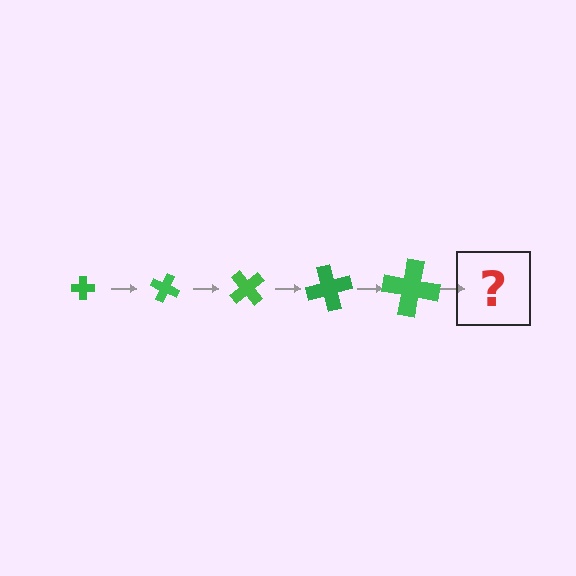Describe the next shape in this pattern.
It should be a cross, larger than the previous one and rotated 125 degrees from the start.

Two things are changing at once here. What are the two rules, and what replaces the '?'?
The two rules are that the cross grows larger each step and it rotates 25 degrees each step. The '?' should be a cross, larger than the previous one and rotated 125 degrees from the start.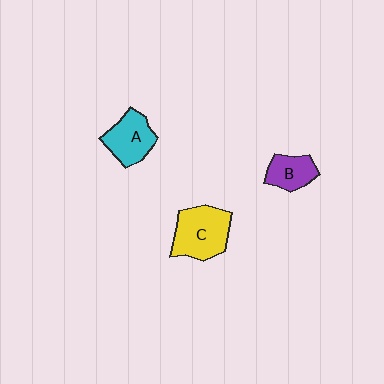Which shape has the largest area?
Shape C (yellow).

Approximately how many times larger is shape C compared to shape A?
Approximately 1.3 times.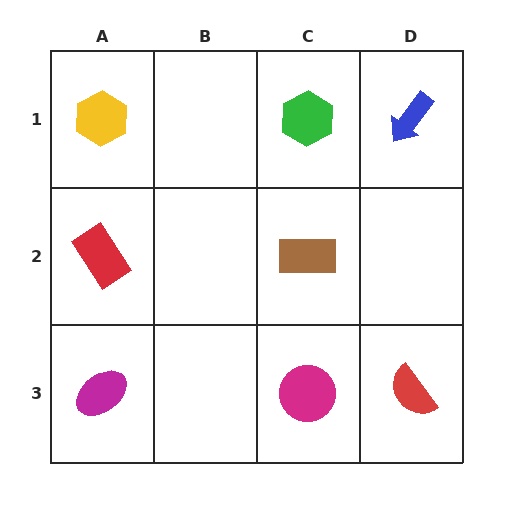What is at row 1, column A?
A yellow hexagon.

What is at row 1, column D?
A blue arrow.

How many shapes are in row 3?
3 shapes.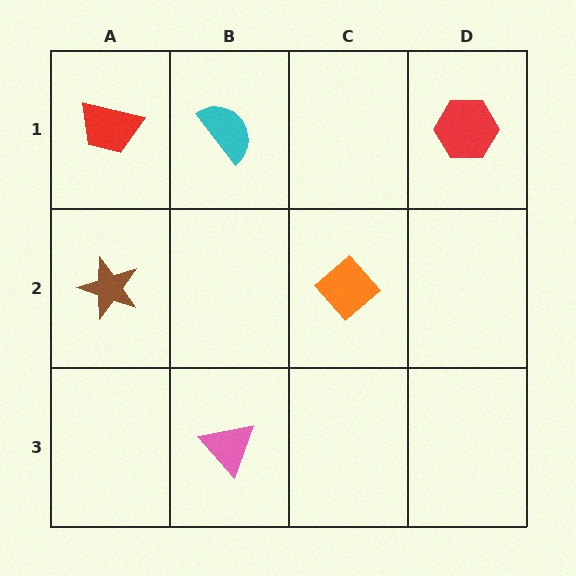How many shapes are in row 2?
2 shapes.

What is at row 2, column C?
An orange diamond.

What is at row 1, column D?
A red hexagon.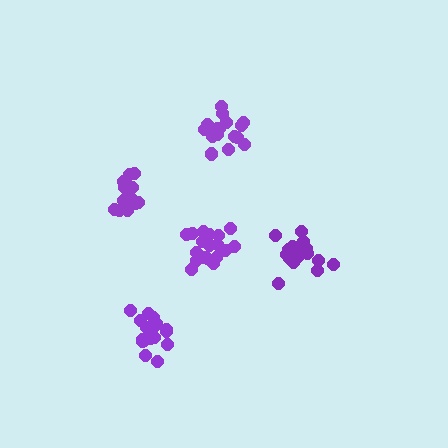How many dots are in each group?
Group 1: 16 dots, Group 2: 19 dots, Group 3: 19 dots, Group 4: 15 dots, Group 5: 20 dots (89 total).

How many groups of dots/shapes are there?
There are 5 groups.